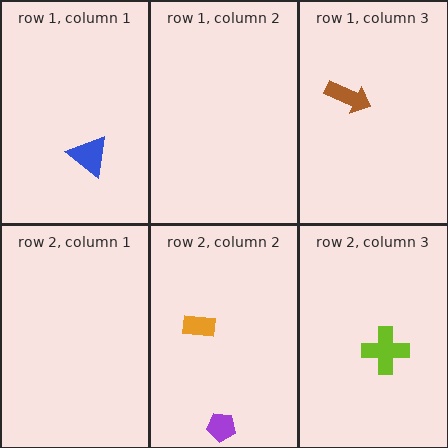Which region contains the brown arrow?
The row 1, column 3 region.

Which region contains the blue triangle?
The row 1, column 1 region.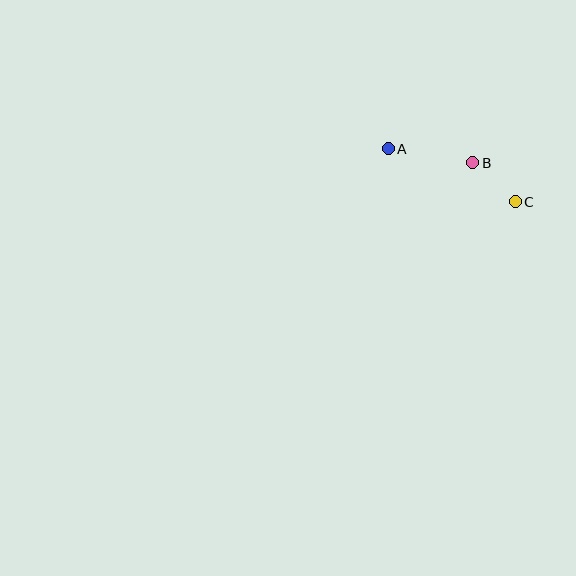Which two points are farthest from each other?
Points A and C are farthest from each other.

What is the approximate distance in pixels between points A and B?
The distance between A and B is approximately 86 pixels.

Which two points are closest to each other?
Points B and C are closest to each other.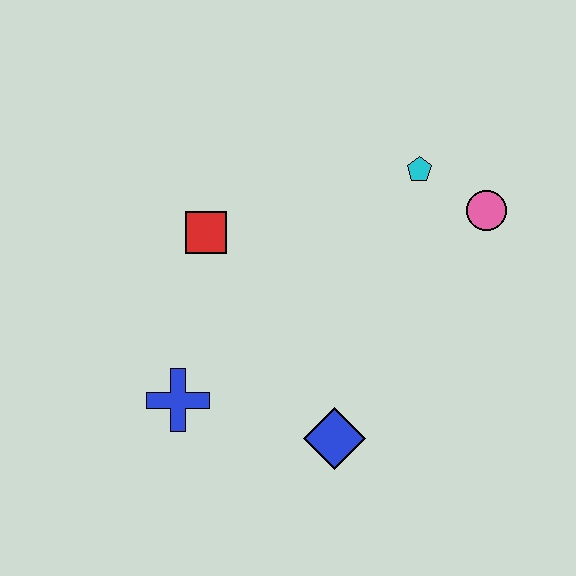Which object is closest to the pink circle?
The cyan pentagon is closest to the pink circle.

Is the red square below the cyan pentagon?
Yes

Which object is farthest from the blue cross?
The pink circle is farthest from the blue cross.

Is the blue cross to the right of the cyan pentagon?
No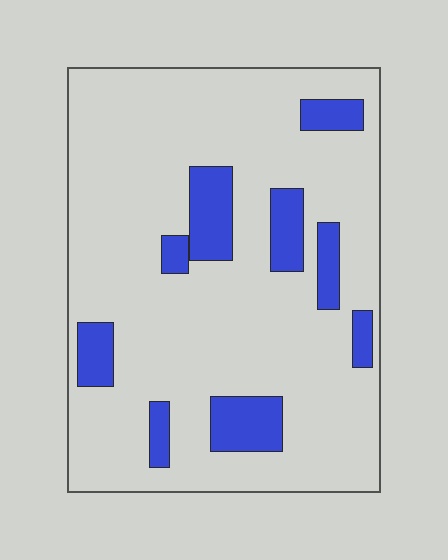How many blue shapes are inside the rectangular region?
9.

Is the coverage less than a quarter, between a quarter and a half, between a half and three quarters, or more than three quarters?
Less than a quarter.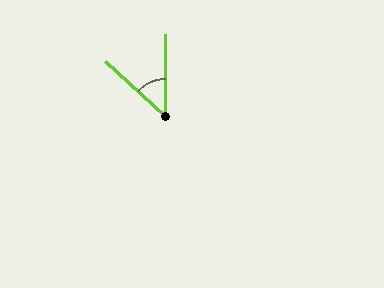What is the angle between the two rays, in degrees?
Approximately 47 degrees.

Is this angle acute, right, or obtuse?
It is acute.